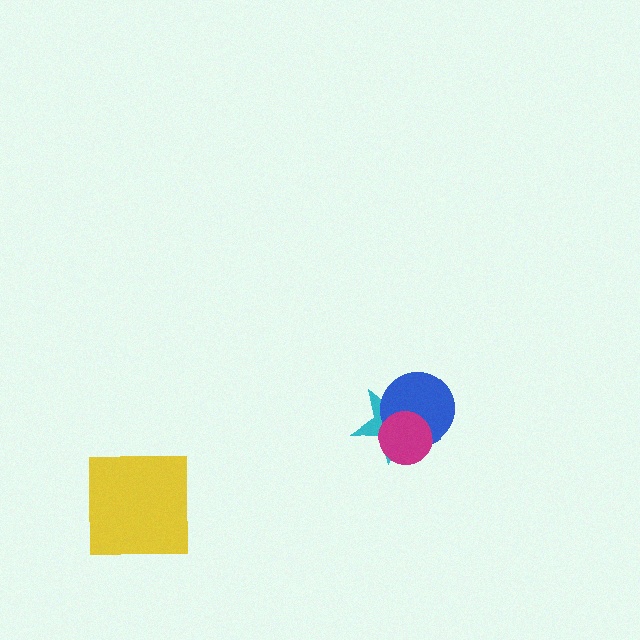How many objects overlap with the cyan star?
2 objects overlap with the cyan star.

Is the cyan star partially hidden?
Yes, it is partially covered by another shape.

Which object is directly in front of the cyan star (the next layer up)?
The blue circle is directly in front of the cyan star.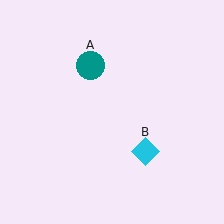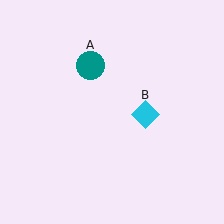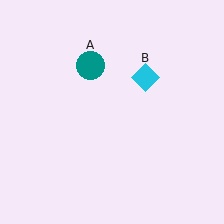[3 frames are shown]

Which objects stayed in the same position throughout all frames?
Teal circle (object A) remained stationary.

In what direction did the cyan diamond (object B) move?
The cyan diamond (object B) moved up.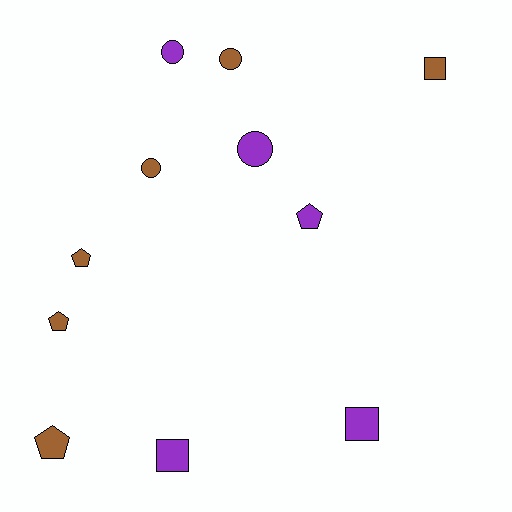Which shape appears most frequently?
Circle, with 4 objects.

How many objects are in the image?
There are 11 objects.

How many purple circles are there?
There are 2 purple circles.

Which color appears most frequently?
Brown, with 6 objects.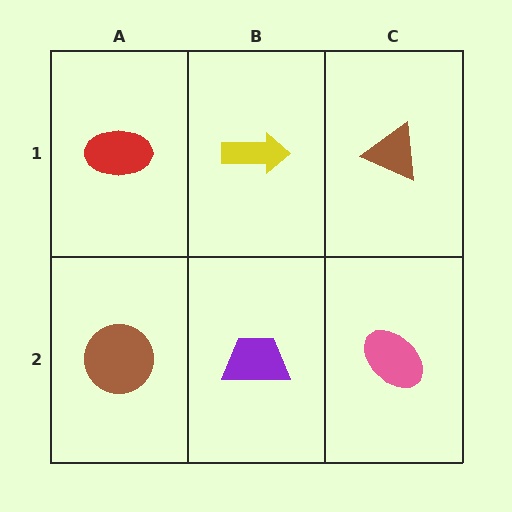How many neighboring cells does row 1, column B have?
3.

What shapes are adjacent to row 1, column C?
A pink ellipse (row 2, column C), a yellow arrow (row 1, column B).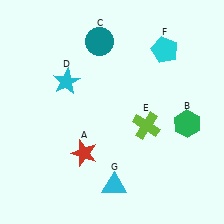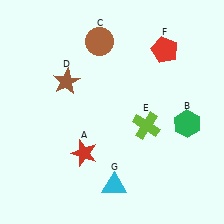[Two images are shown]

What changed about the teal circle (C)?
In Image 1, C is teal. In Image 2, it changed to brown.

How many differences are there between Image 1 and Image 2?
There are 3 differences between the two images.